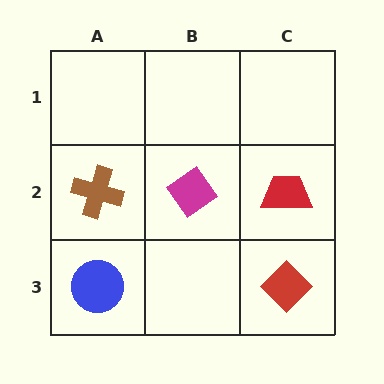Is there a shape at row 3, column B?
No, that cell is empty.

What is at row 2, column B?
A magenta diamond.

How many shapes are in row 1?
0 shapes.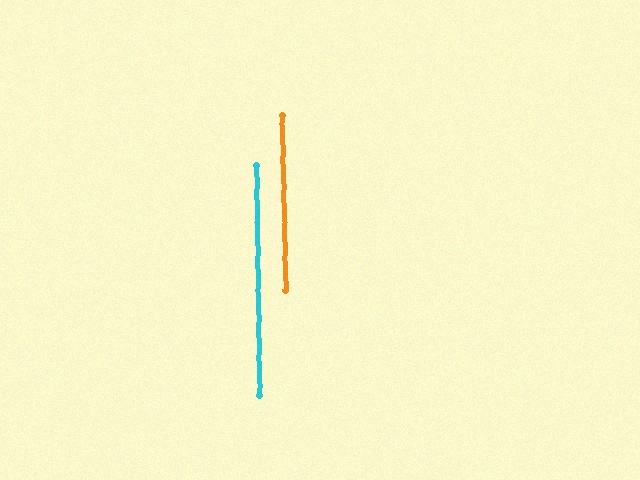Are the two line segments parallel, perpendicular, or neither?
Parallel — their directions differ by only 0.3°.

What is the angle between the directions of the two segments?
Approximately 0 degrees.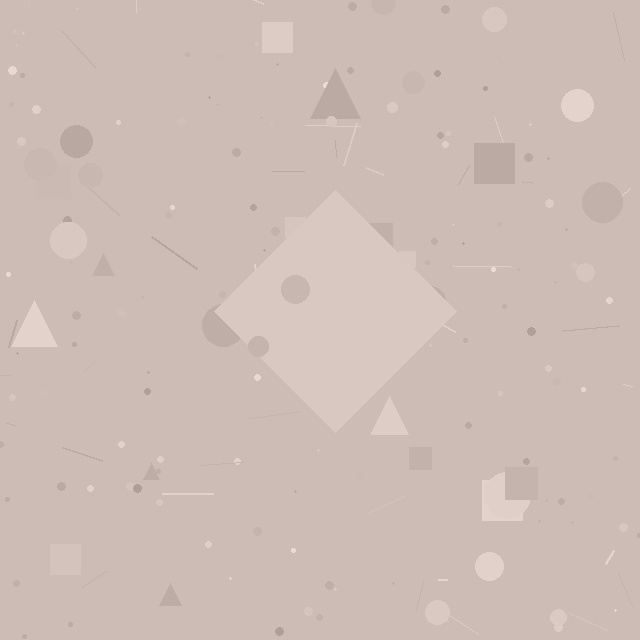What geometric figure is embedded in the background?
A diamond is embedded in the background.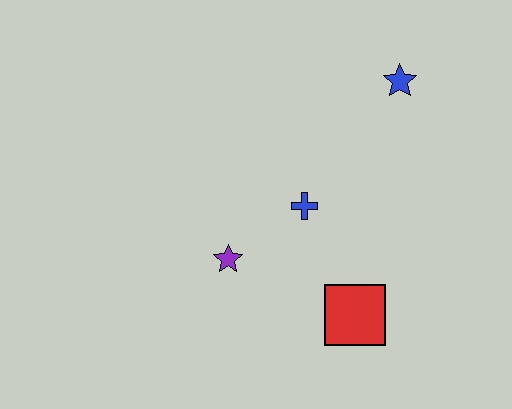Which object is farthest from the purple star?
The blue star is farthest from the purple star.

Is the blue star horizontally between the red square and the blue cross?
No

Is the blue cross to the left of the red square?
Yes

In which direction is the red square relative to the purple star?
The red square is to the right of the purple star.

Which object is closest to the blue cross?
The purple star is closest to the blue cross.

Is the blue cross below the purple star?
No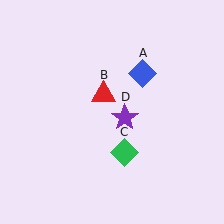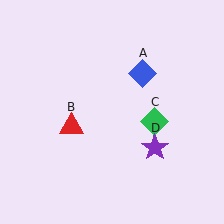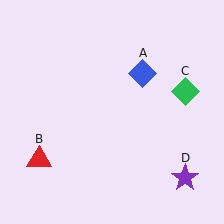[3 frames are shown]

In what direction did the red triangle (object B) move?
The red triangle (object B) moved down and to the left.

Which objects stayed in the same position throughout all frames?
Blue diamond (object A) remained stationary.